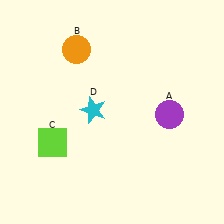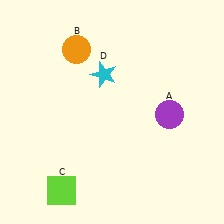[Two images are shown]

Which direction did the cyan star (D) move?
The cyan star (D) moved up.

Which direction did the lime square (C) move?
The lime square (C) moved down.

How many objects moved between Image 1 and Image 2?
2 objects moved between the two images.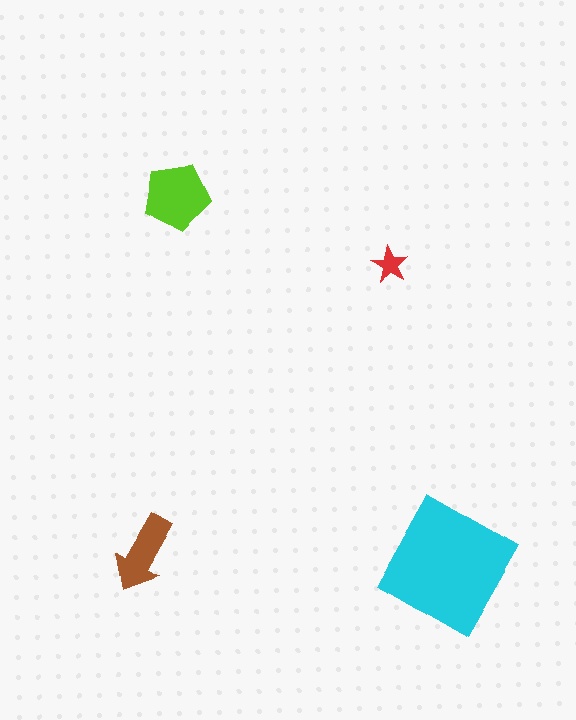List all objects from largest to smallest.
The cyan square, the lime pentagon, the brown arrow, the red star.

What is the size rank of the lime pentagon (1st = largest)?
2nd.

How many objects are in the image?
There are 4 objects in the image.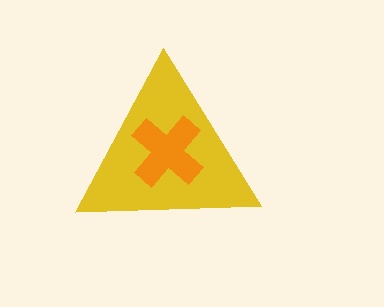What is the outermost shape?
The yellow triangle.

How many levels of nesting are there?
2.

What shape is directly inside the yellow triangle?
The orange cross.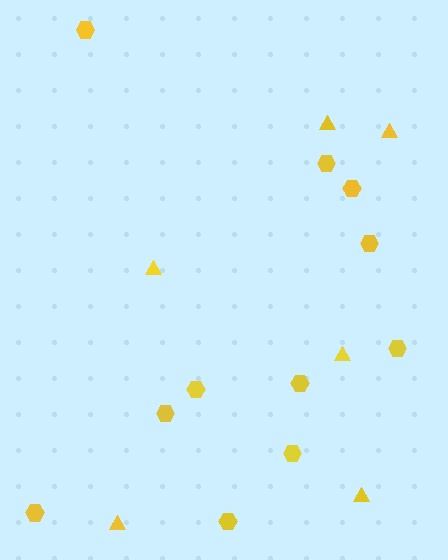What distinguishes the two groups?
There are 2 groups: one group of hexagons (11) and one group of triangles (6).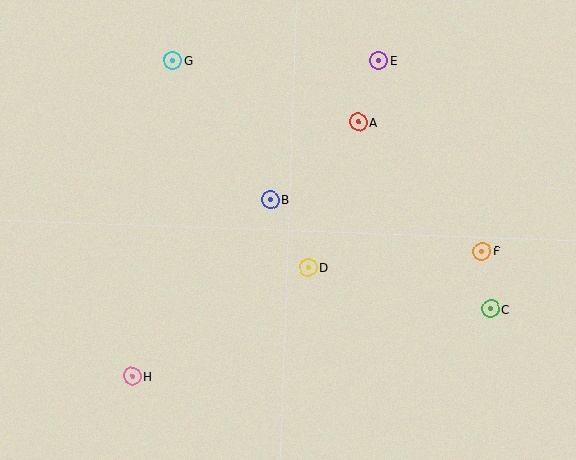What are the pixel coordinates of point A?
Point A is at (358, 122).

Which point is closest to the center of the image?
Point B at (270, 200) is closest to the center.